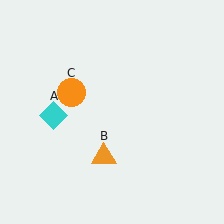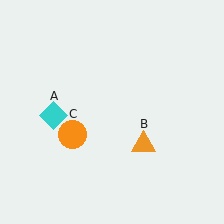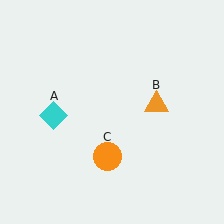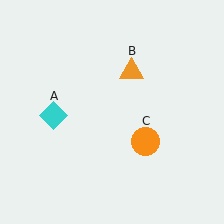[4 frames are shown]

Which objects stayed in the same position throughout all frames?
Cyan diamond (object A) remained stationary.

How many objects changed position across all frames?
2 objects changed position: orange triangle (object B), orange circle (object C).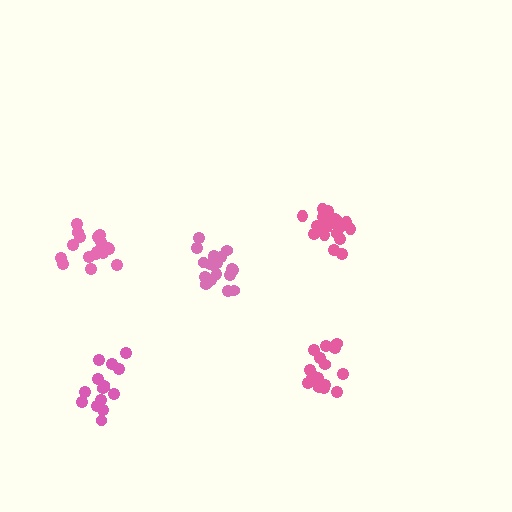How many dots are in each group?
Group 1: 16 dots, Group 2: 20 dots, Group 3: 18 dots, Group 4: 17 dots, Group 5: 15 dots (86 total).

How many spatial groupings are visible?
There are 5 spatial groupings.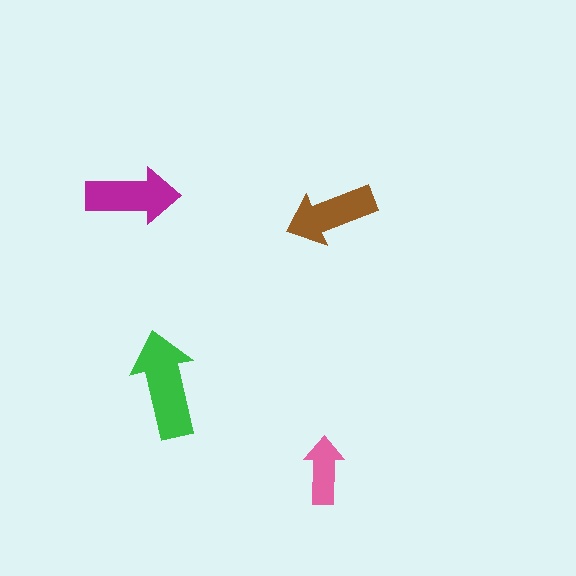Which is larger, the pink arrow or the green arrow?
The green one.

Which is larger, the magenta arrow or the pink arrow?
The magenta one.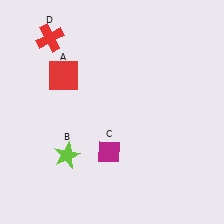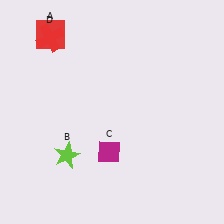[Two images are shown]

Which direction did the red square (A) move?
The red square (A) moved up.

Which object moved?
The red square (A) moved up.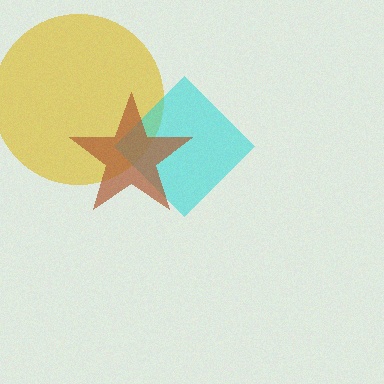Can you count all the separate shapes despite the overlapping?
Yes, there are 3 separate shapes.